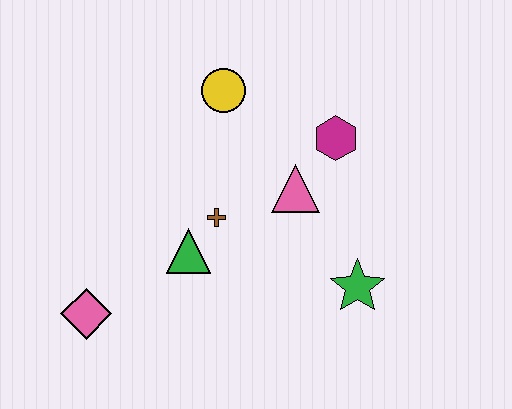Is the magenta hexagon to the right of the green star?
No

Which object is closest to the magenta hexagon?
The pink triangle is closest to the magenta hexagon.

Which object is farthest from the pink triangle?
The pink diamond is farthest from the pink triangle.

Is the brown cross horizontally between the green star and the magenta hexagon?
No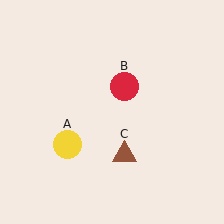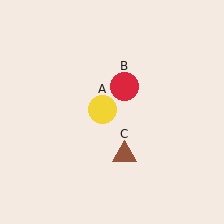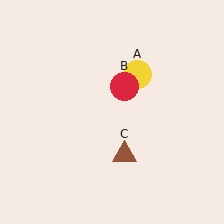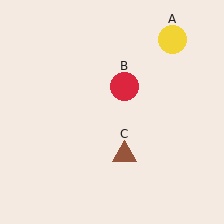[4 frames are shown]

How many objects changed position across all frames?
1 object changed position: yellow circle (object A).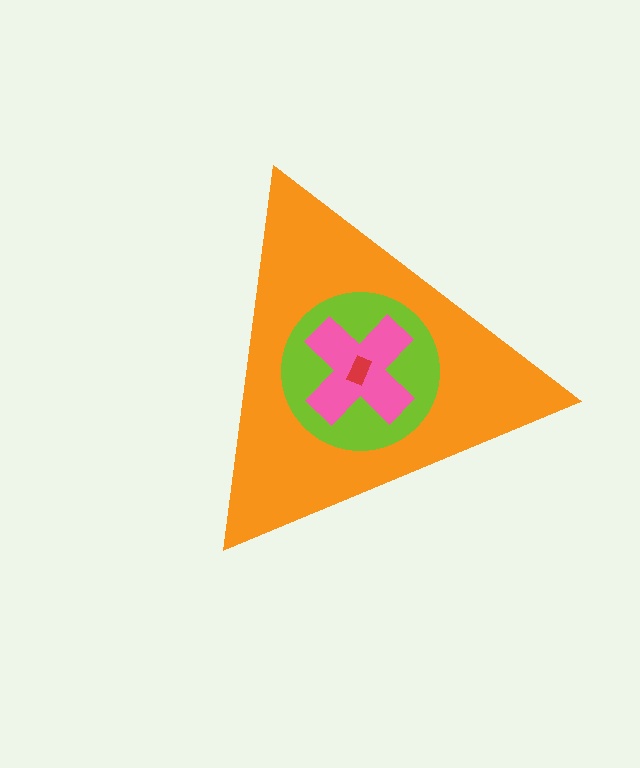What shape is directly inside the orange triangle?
The lime circle.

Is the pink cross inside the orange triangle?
Yes.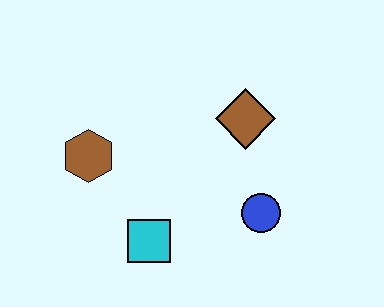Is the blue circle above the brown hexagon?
No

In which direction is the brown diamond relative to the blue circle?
The brown diamond is above the blue circle.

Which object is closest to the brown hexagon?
The cyan square is closest to the brown hexagon.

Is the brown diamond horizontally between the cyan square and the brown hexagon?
No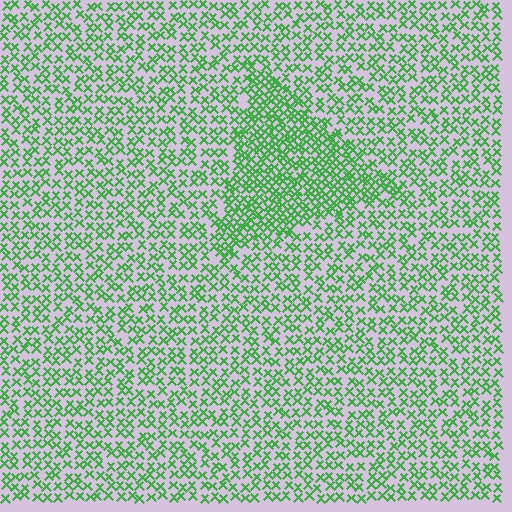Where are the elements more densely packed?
The elements are more densely packed inside the triangle boundary.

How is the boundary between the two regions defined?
The boundary is defined by a change in element density (approximately 1.8x ratio). All elements are the same color, size, and shape.